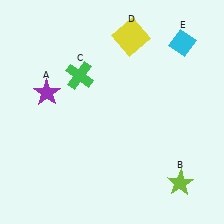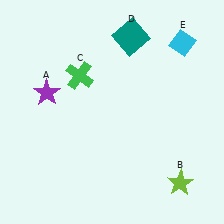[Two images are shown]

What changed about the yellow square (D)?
In Image 1, D is yellow. In Image 2, it changed to teal.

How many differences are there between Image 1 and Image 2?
There is 1 difference between the two images.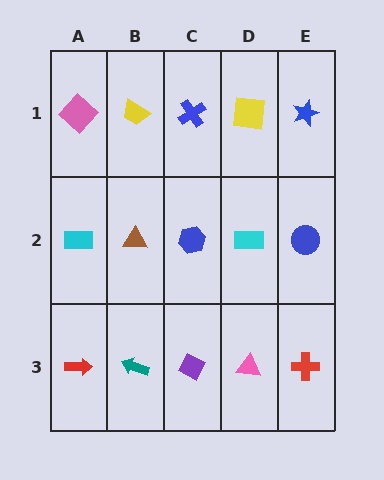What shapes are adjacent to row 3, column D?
A cyan rectangle (row 2, column D), a purple diamond (row 3, column C), a red cross (row 3, column E).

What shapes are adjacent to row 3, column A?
A cyan rectangle (row 2, column A), a teal arrow (row 3, column B).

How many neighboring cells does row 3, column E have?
2.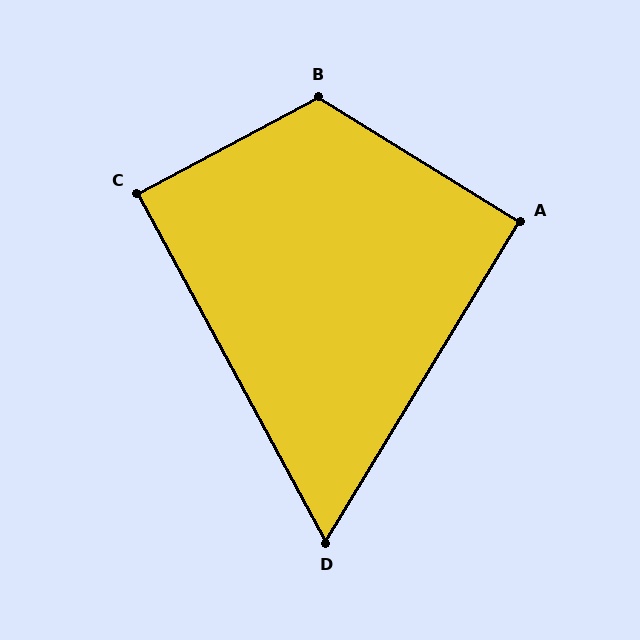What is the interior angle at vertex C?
Approximately 90 degrees (approximately right).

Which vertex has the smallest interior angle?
D, at approximately 60 degrees.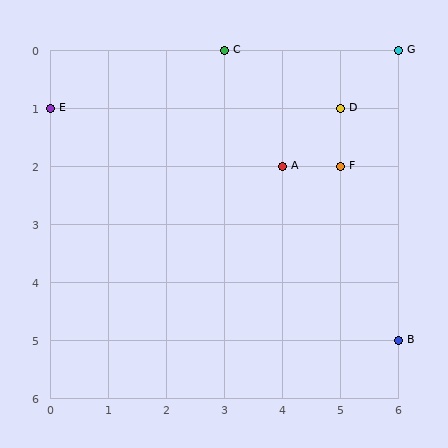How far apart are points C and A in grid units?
Points C and A are 1 column and 2 rows apart (about 2.2 grid units diagonally).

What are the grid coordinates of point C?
Point C is at grid coordinates (3, 0).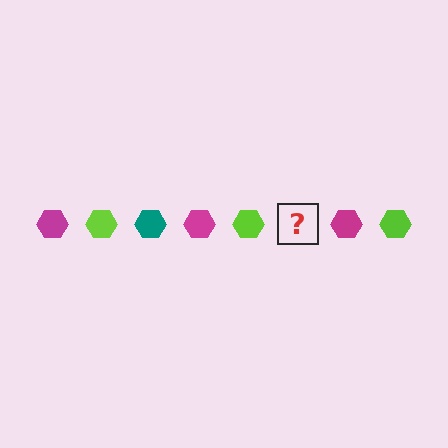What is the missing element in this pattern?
The missing element is a teal hexagon.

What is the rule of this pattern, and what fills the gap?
The rule is that the pattern cycles through magenta, lime, teal hexagons. The gap should be filled with a teal hexagon.